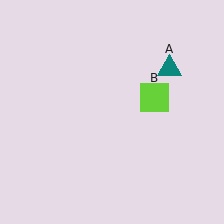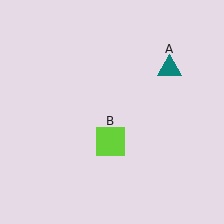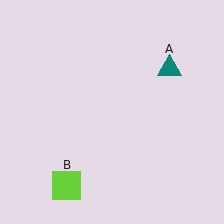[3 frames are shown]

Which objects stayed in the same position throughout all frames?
Teal triangle (object A) remained stationary.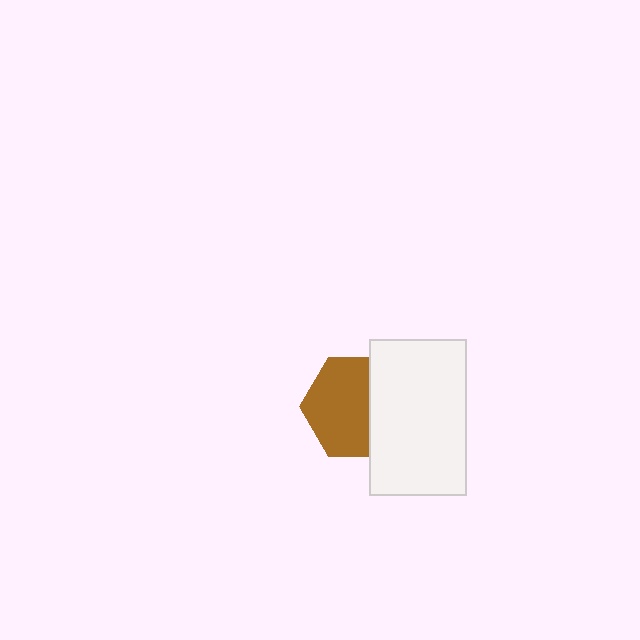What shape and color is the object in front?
The object in front is a white rectangle.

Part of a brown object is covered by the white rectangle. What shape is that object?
It is a hexagon.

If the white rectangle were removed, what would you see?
You would see the complete brown hexagon.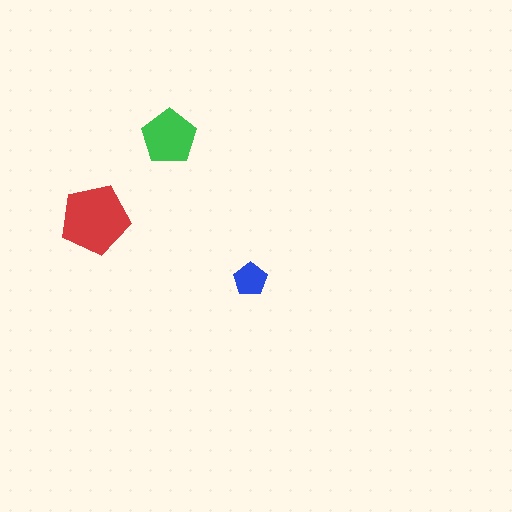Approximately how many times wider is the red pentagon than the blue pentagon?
About 2 times wider.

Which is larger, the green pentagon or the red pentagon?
The red one.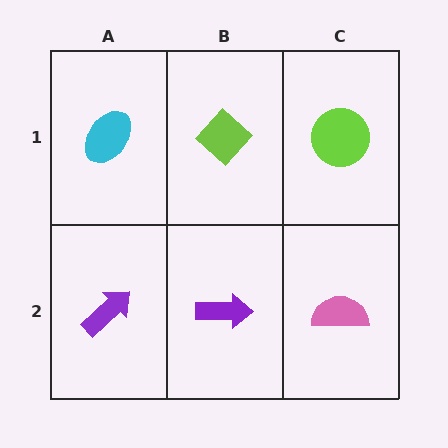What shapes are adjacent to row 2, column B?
A lime diamond (row 1, column B), a purple arrow (row 2, column A), a pink semicircle (row 2, column C).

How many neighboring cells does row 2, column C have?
2.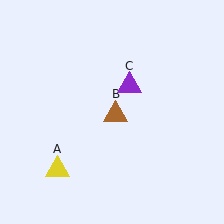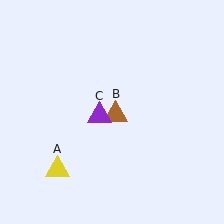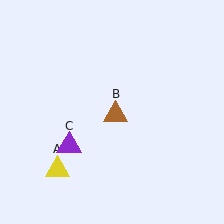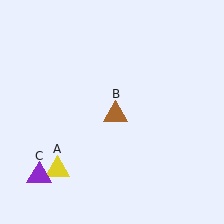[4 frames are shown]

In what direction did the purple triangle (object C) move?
The purple triangle (object C) moved down and to the left.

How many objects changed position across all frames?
1 object changed position: purple triangle (object C).